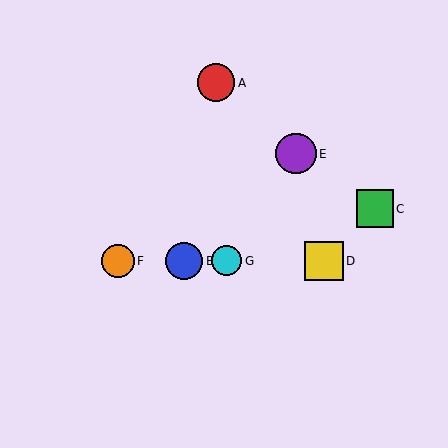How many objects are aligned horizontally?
4 objects (B, D, F, G) are aligned horizontally.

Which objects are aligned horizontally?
Objects B, D, F, G are aligned horizontally.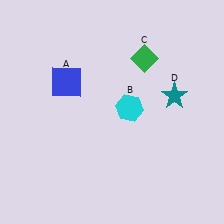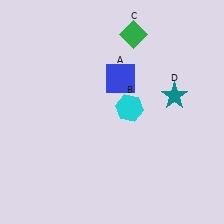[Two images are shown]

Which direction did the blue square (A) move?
The blue square (A) moved right.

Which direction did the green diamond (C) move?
The green diamond (C) moved up.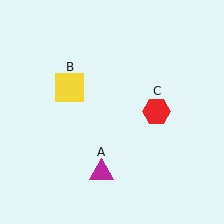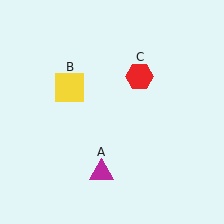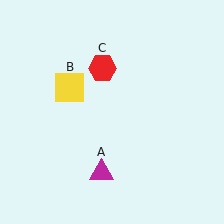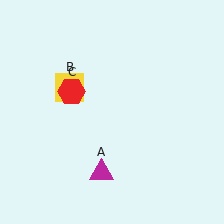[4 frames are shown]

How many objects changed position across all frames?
1 object changed position: red hexagon (object C).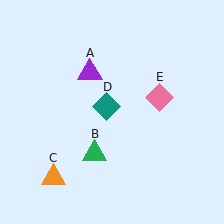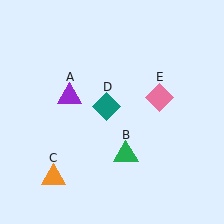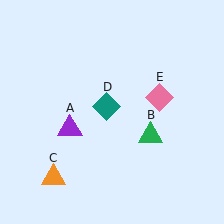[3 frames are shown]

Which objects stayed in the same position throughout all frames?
Orange triangle (object C) and teal diamond (object D) and pink diamond (object E) remained stationary.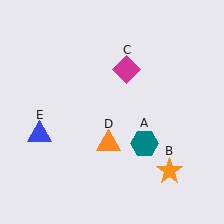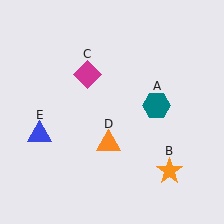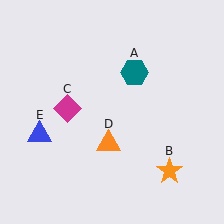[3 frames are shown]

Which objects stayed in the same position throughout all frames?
Orange star (object B) and orange triangle (object D) and blue triangle (object E) remained stationary.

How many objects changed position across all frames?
2 objects changed position: teal hexagon (object A), magenta diamond (object C).